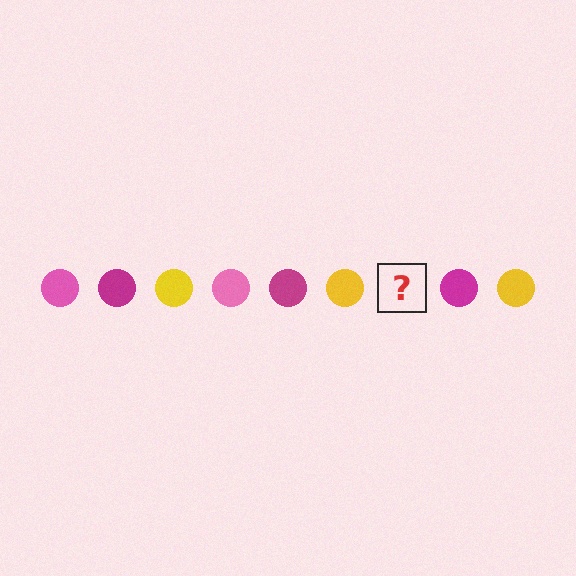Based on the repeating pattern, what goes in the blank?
The blank should be a pink circle.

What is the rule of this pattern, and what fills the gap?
The rule is that the pattern cycles through pink, magenta, yellow circles. The gap should be filled with a pink circle.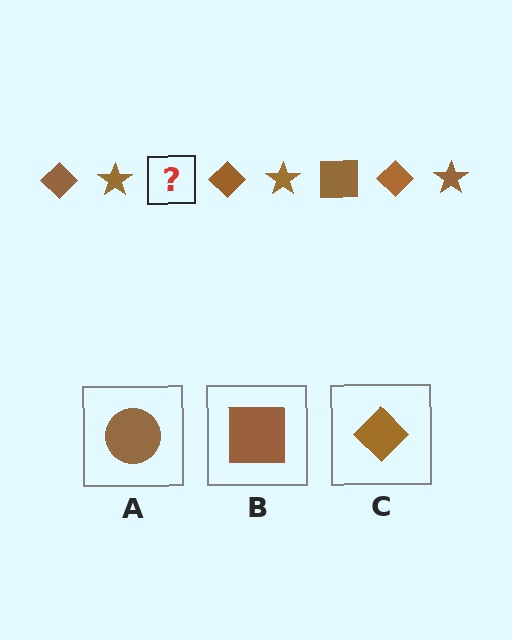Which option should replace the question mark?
Option B.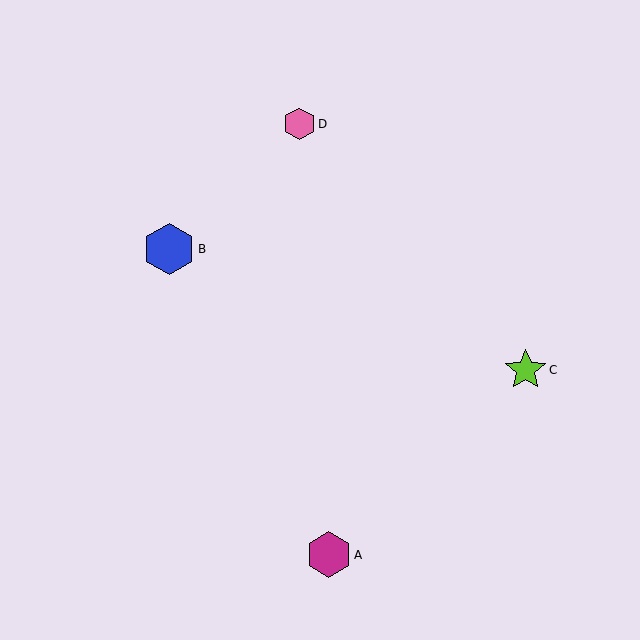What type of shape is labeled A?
Shape A is a magenta hexagon.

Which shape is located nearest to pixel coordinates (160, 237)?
The blue hexagon (labeled B) at (169, 249) is nearest to that location.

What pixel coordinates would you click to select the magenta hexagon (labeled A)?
Click at (329, 555) to select the magenta hexagon A.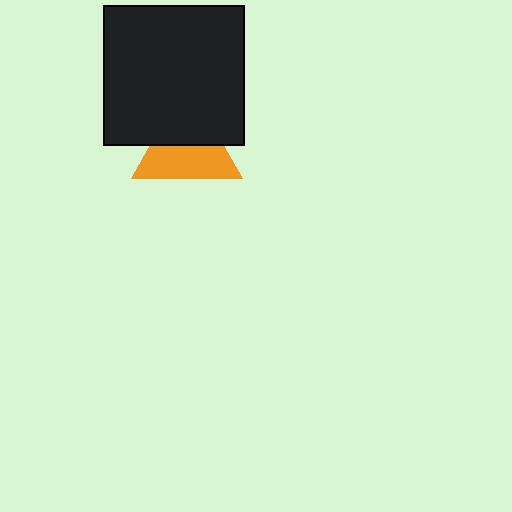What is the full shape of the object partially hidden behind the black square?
The partially hidden object is an orange triangle.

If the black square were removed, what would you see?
You would see the complete orange triangle.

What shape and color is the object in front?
The object in front is a black square.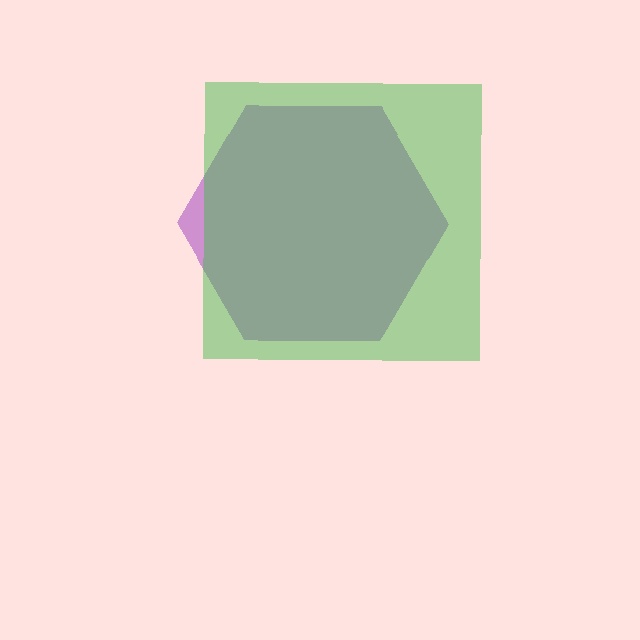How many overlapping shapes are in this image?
There are 2 overlapping shapes in the image.